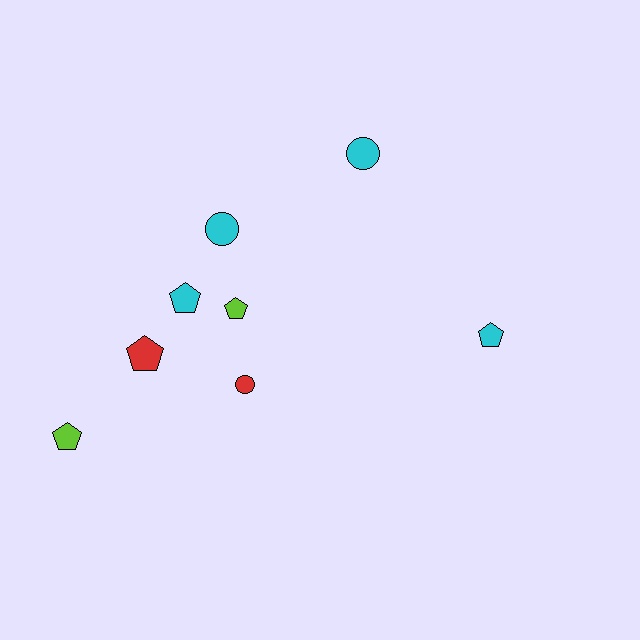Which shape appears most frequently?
Pentagon, with 5 objects.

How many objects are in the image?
There are 8 objects.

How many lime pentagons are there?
There are 2 lime pentagons.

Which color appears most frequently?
Cyan, with 4 objects.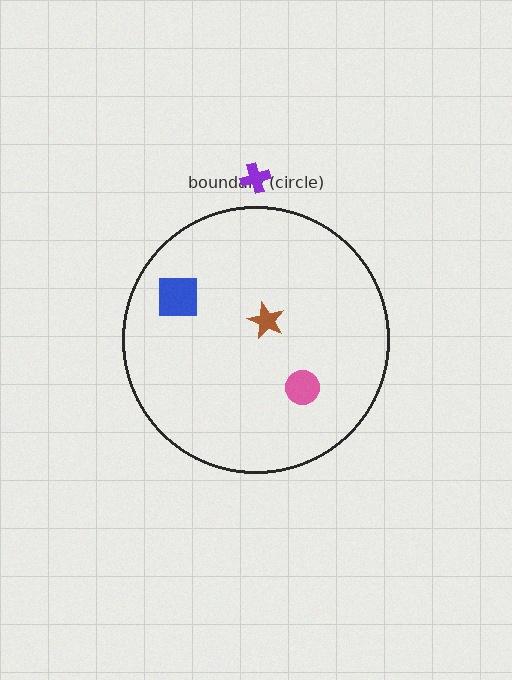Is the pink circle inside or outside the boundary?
Inside.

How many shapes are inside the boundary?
3 inside, 1 outside.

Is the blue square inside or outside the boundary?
Inside.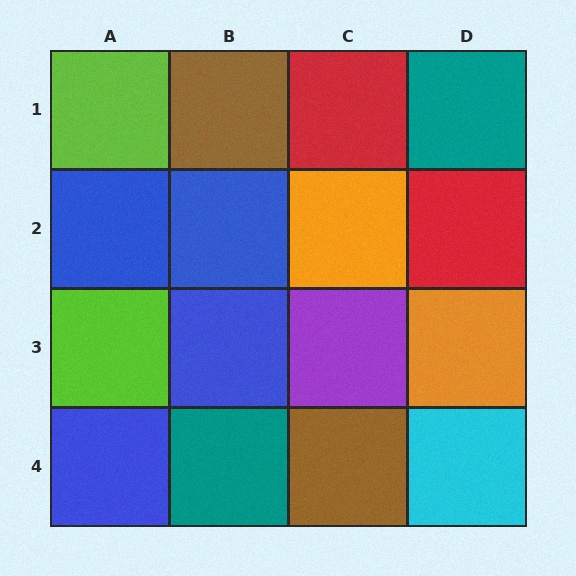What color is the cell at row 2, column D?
Red.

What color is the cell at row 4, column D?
Cyan.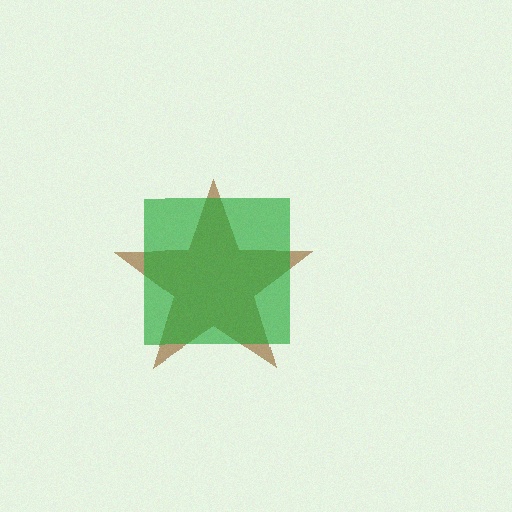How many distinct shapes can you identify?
There are 2 distinct shapes: a brown star, a green square.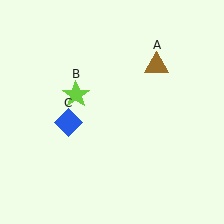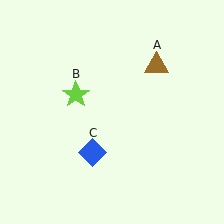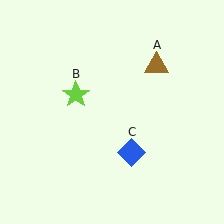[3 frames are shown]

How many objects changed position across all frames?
1 object changed position: blue diamond (object C).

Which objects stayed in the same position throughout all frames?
Brown triangle (object A) and lime star (object B) remained stationary.